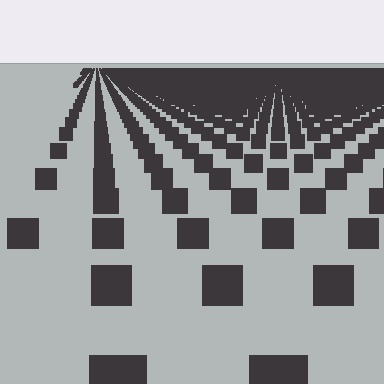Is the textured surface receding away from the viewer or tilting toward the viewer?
The surface is receding away from the viewer. Texture elements get smaller and denser toward the top.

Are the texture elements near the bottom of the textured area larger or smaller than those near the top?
Larger. Near the bottom, elements are closer to the viewer and appear at a bigger on-screen size.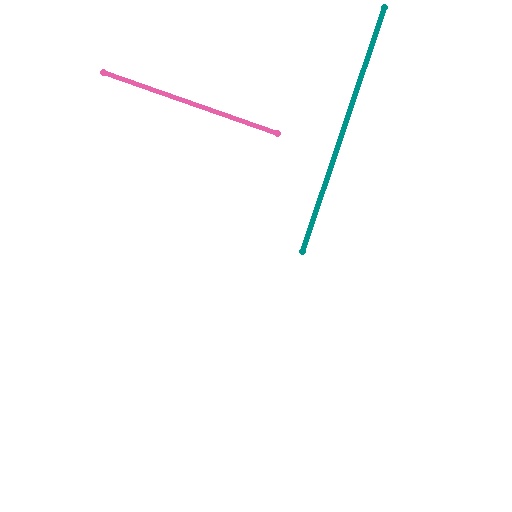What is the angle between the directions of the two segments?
Approximately 89 degrees.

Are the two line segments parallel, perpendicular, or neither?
Perpendicular — they meet at approximately 89°.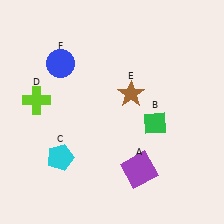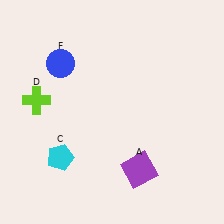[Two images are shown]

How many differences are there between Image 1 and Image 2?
There are 2 differences between the two images.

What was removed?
The brown star (E), the green diamond (B) were removed in Image 2.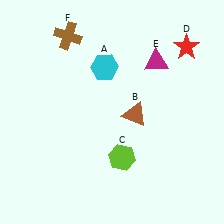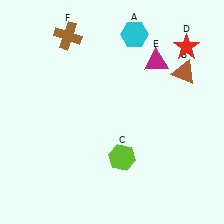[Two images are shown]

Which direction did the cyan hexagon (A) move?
The cyan hexagon (A) moved up.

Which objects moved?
The objects that moved are: the cyan hexagon (A), the brown triangle (B).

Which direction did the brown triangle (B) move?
The brown triangle (B) moved right.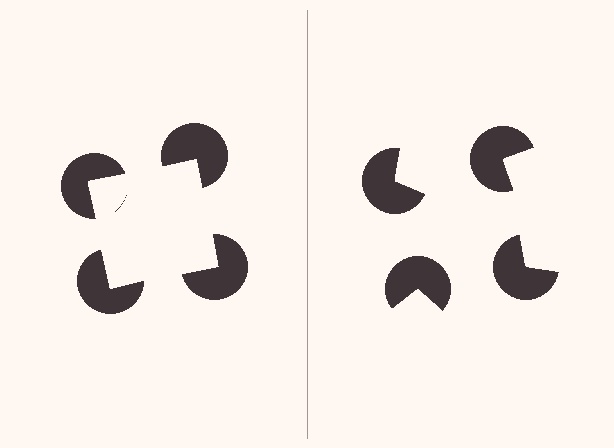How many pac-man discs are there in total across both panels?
8 — 4 on each side.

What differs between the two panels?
The pac-man discs are positioned identically on both sides; only the wedge orientations differ. On the left they align to a square; on the right they are misaligned.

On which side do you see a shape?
An illusory square appears on the left side. On the right side the wedge cuts are rotated, so no coherent shape forms.